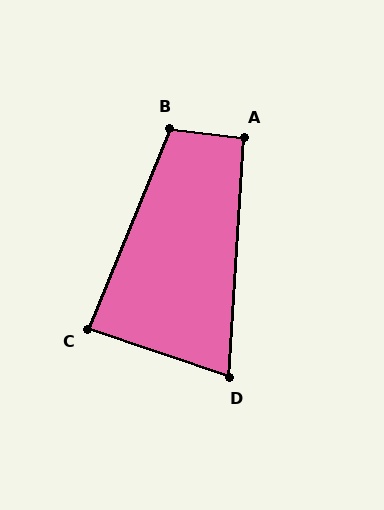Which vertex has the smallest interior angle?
D, at approximately 75 degrees.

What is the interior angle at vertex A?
Approximately 94 degrees (approximately right).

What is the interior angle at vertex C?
Approximately 86 degrees (approximately right).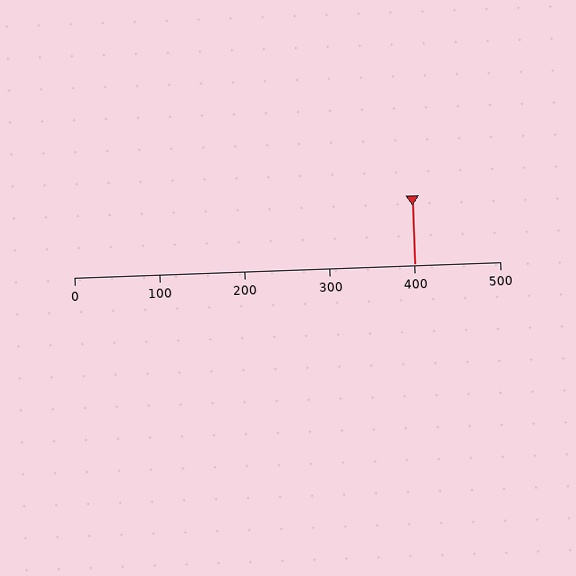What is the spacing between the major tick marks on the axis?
The major ticks are spaced 100 apart.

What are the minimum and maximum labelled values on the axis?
The axis runs from 0 to 500.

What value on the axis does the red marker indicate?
The marker indicates approximately 400.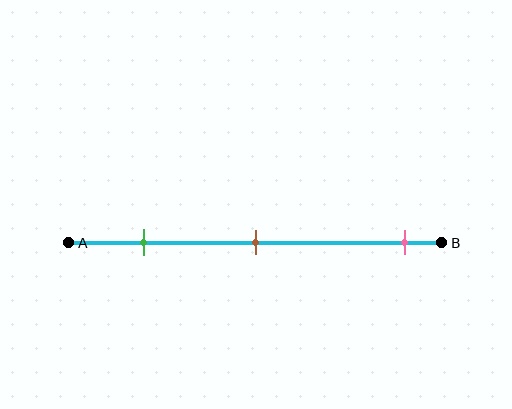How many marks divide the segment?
There are 3 marks dividing the segment.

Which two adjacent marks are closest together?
The green and brown marks are the closest adjacent pair.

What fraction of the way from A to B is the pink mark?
The pink mark is approximately 90% (0.9) of the way from A to B.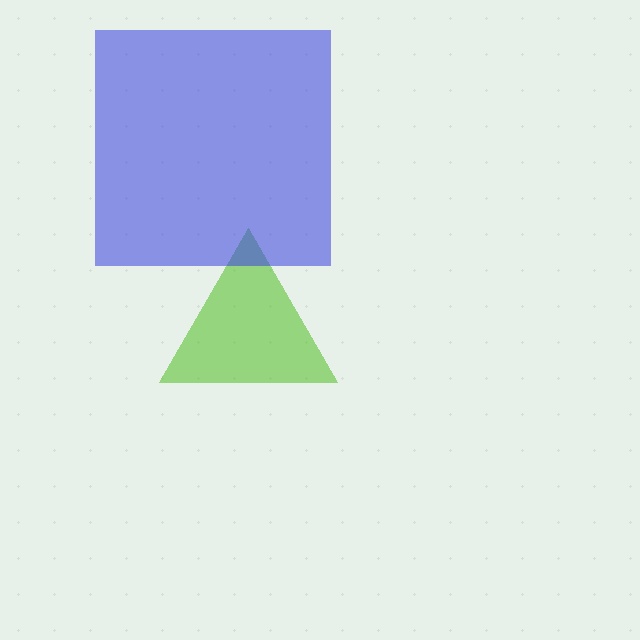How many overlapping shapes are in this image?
There are 2 overlapping shapes in the image.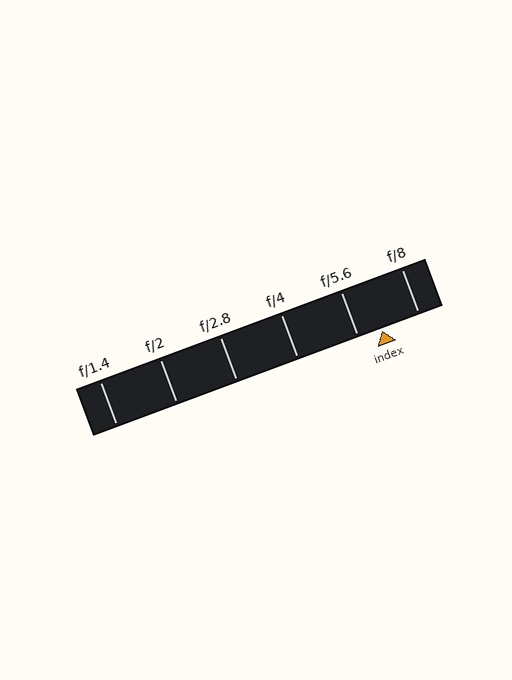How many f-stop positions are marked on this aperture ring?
There are 6 f-stop positions marked.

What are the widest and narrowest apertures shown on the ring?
The widest aperture shown is f/1.4 and the narrowest is f/8.